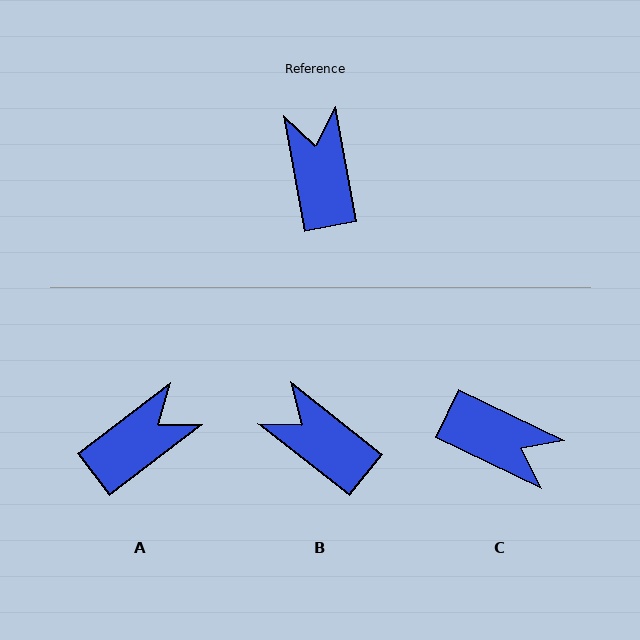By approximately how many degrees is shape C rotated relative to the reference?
Approximately 126 degrees clockwise.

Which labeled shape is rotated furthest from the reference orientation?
C, about 126 degrees away.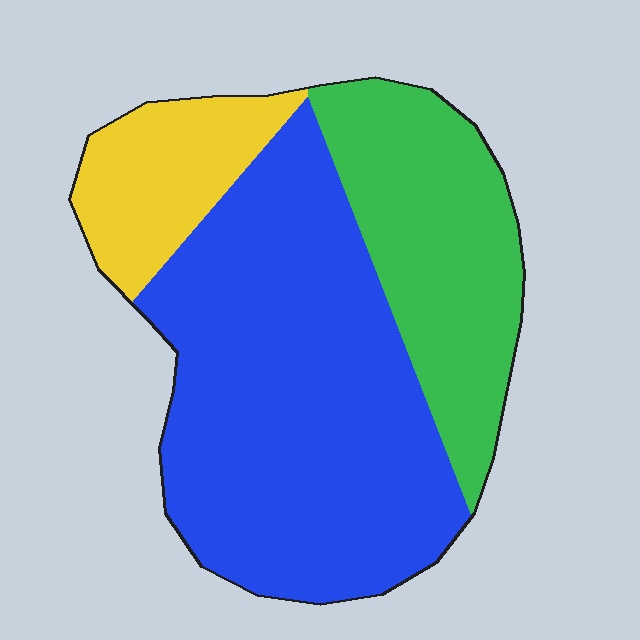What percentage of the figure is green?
Green covers 28% of the figure.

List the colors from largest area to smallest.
From largest to smallest: blue, green, yellow.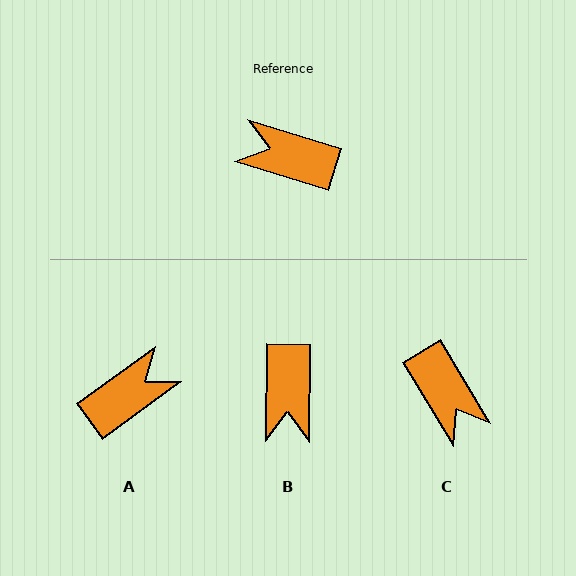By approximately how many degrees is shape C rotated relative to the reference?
Approximately 139 degrees counter-clockwise.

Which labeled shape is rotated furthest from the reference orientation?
C, about 139 degrees away.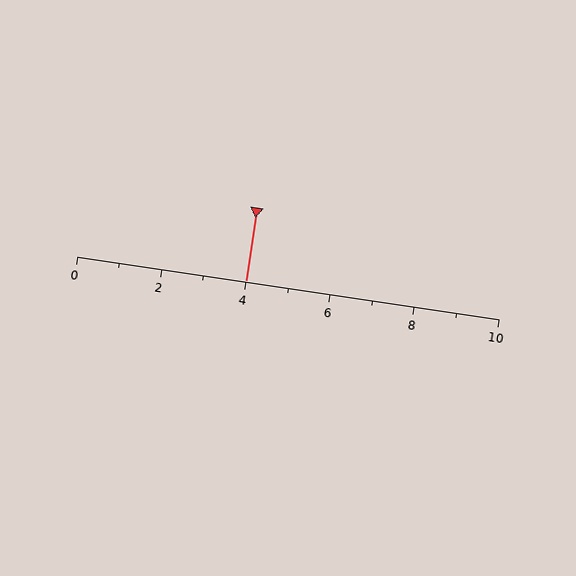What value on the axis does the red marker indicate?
The marker indicates approximately 4.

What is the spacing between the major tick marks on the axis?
The major ticks are spaced 2 apart.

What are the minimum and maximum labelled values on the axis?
The axis runs from 0 to 10.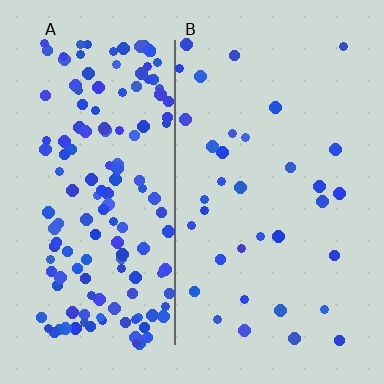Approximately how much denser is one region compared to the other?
Approximately 4.4× — region A over region B.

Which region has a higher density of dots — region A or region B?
A (the left).